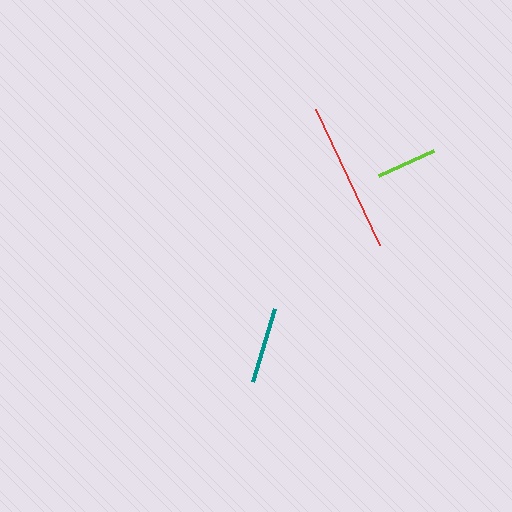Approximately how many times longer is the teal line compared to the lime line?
The teal line is approximately 1.3 times the length of the lime line.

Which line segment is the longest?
The red line is the longest at approximately 151 pixels.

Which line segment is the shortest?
The lime line is the shortest at approximately 60 pixels.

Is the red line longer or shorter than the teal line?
The red line is longer than the teal line.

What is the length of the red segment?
The red segment is approximately 151 pixels long.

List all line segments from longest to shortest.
From longest to shortest: red, teal, lime.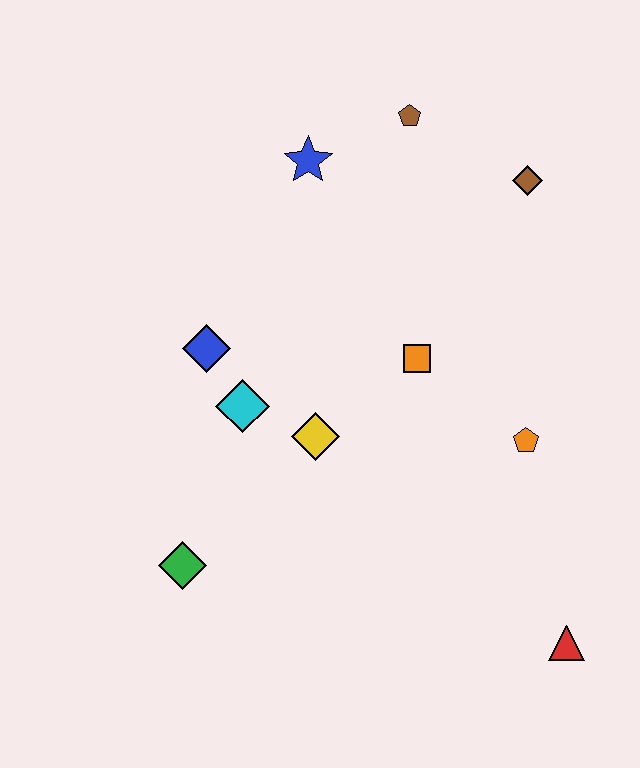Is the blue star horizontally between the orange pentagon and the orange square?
No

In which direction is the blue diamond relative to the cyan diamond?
The blue diamond is above the cyan diamond.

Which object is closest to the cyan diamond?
The blue diamond is closest to the cyan diamond.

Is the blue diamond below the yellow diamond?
No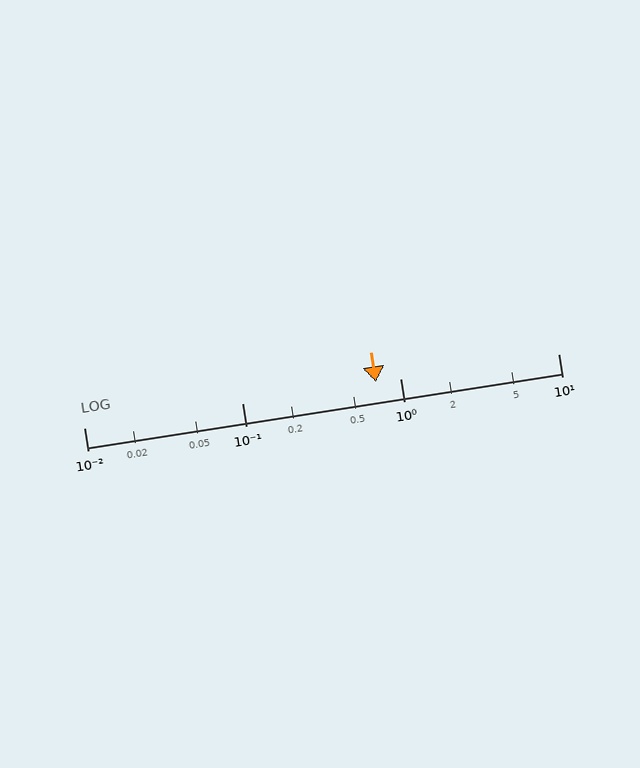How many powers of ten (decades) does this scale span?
The scale spans 3 decades, from 0.01 to 10.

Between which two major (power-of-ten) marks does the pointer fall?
The pointer is between 0.1 and 1.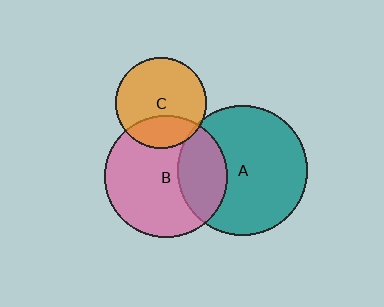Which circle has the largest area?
Circle A (teal).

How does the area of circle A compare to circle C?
Approximately 2.0 times.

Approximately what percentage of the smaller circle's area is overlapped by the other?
Approximately 30%.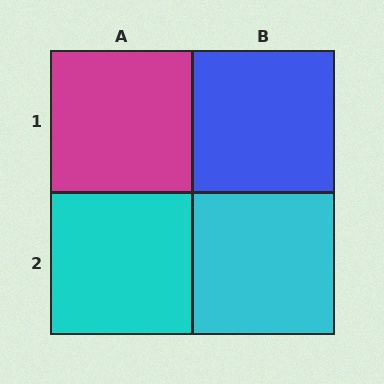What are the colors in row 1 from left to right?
Magenta, blue.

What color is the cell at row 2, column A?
Cyan.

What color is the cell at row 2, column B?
Cyan.